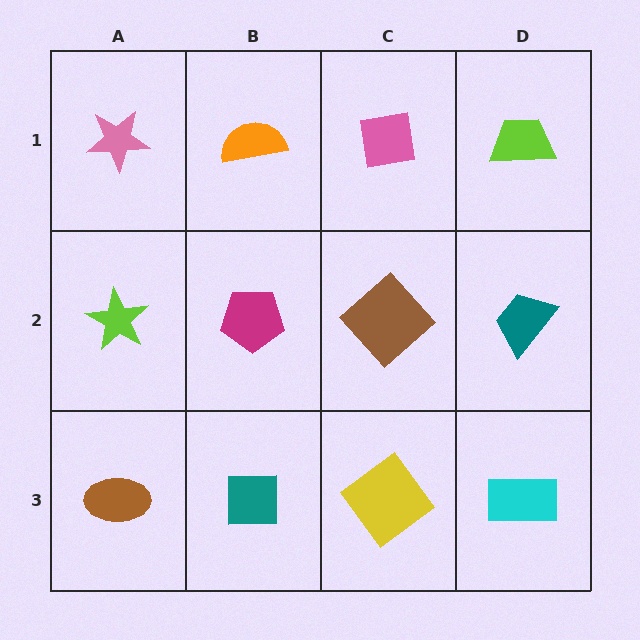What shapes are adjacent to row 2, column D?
A lime trapezoid (row 1, column D), a cyan rectangle (row 3, column D), a brown diamond (row 2, column C).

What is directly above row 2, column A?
A pink star.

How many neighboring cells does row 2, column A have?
3.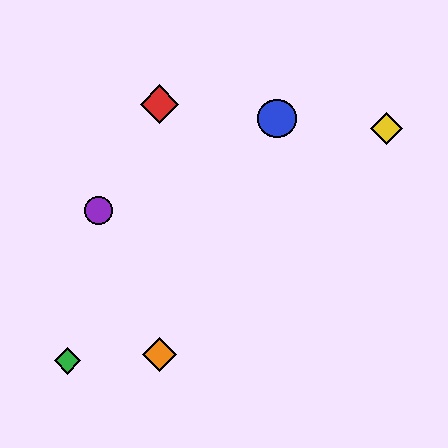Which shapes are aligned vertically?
The red diamond, the orange diamond are aligned vertically.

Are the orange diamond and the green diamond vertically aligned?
No, the orange diamond is at x≈159 and the green diamond is at x≈68.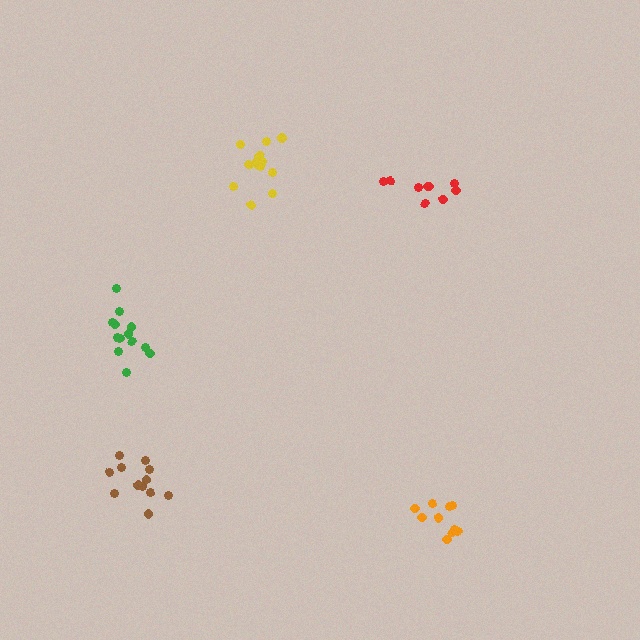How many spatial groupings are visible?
There are 5 spatial groupings.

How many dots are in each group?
Group 1: 13 dots, Group 2: 14 dots, Group 3: 9 dots, Group 4: 12 dots, Group 5: 10 dots (58 total).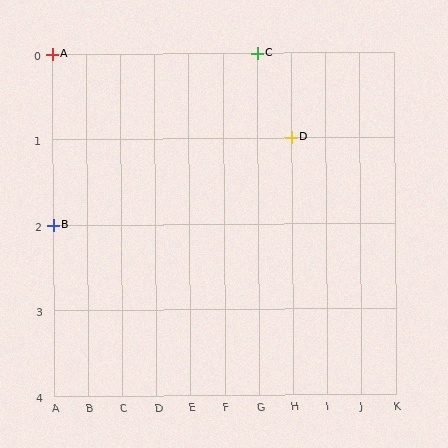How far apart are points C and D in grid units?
Points C and D are 1 column and 1 row apart (about 1.4 grid units diagonally).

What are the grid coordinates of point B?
Point B is at grid coordinates (A, 2).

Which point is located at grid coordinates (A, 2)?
Point B is at (A, 2).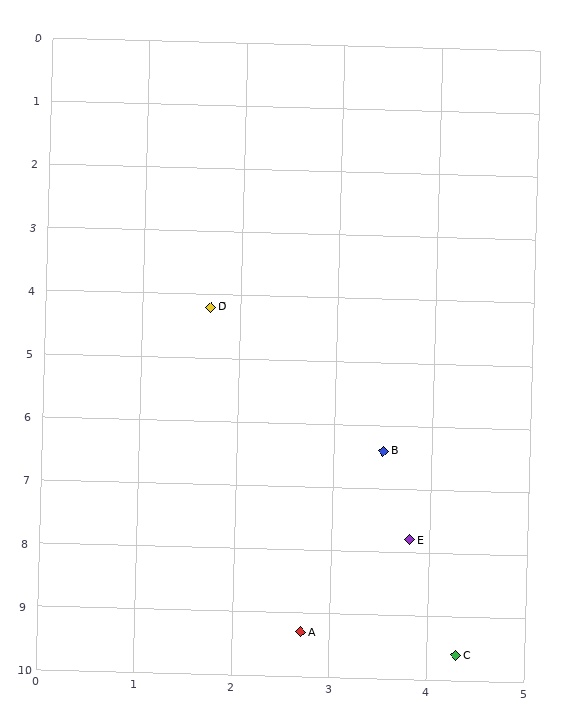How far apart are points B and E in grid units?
Points B and E are about 1.4 grid units apart.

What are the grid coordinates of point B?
Point B is at approximately (3.5, 6.4).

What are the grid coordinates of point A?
Point A is at approximately (2.7, 9.3).